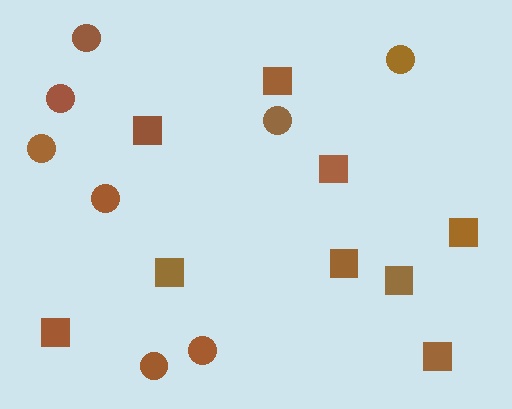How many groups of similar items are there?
There are 2 groups: one group of circles (8) and one group of squares (9).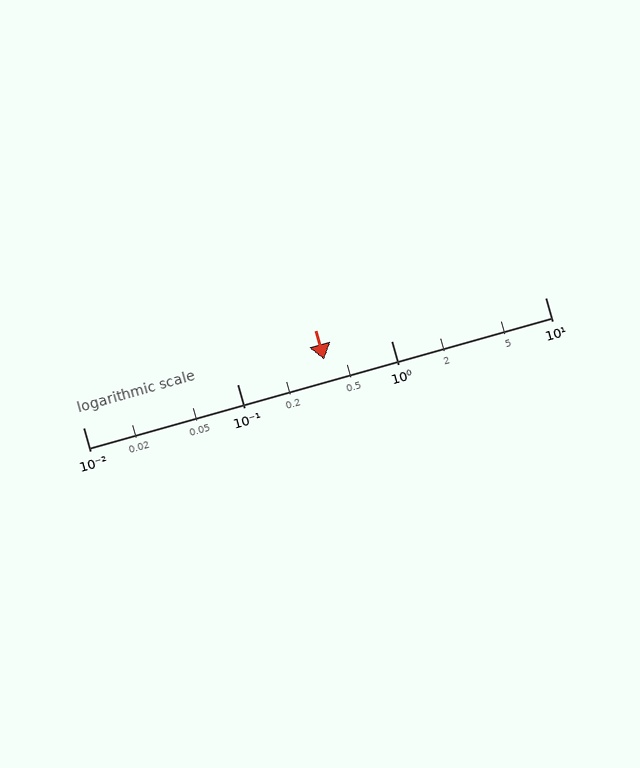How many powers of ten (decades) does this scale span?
The scale spans 3 decades, from 0.01 to 10.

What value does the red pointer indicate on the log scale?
The pointer indicates approximately 0.37.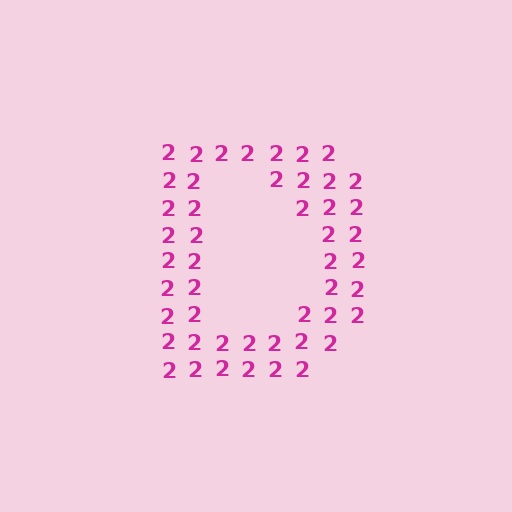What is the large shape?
The large shape is the letter D.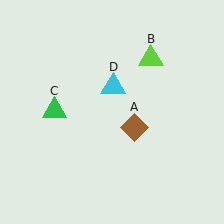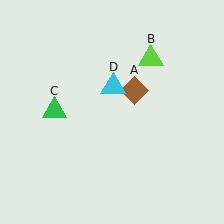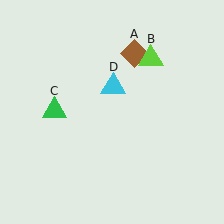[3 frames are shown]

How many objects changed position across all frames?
1 object changed position: brown diamond (object A).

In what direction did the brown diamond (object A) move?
The brown diamond (object A) moved up.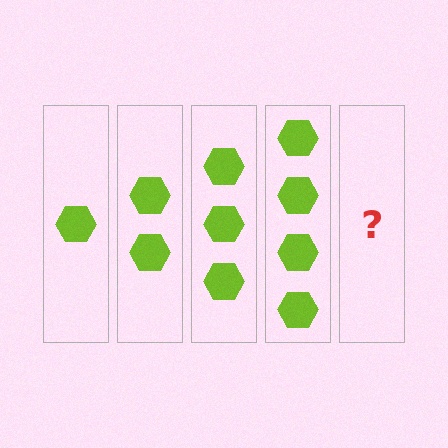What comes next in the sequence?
The next element should be 5 hexagons.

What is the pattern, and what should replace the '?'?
The pattern is that each step adds one more hexagon. The '?' should be 5 hexagons.